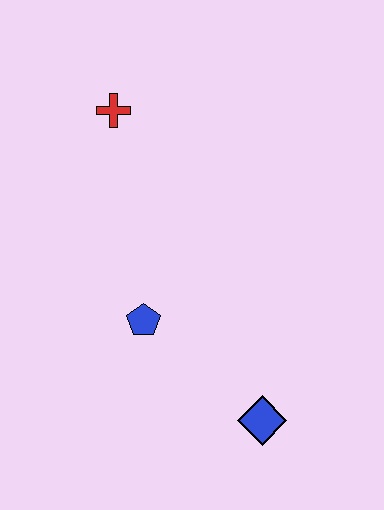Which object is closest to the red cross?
The blue pentagon is closest to the red cross.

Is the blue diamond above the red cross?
No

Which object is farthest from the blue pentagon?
The red cross is farthest from the blue pentagon.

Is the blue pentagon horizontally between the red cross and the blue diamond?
Yes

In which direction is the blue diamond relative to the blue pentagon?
The blue diamond is to the right of the blue pentagon.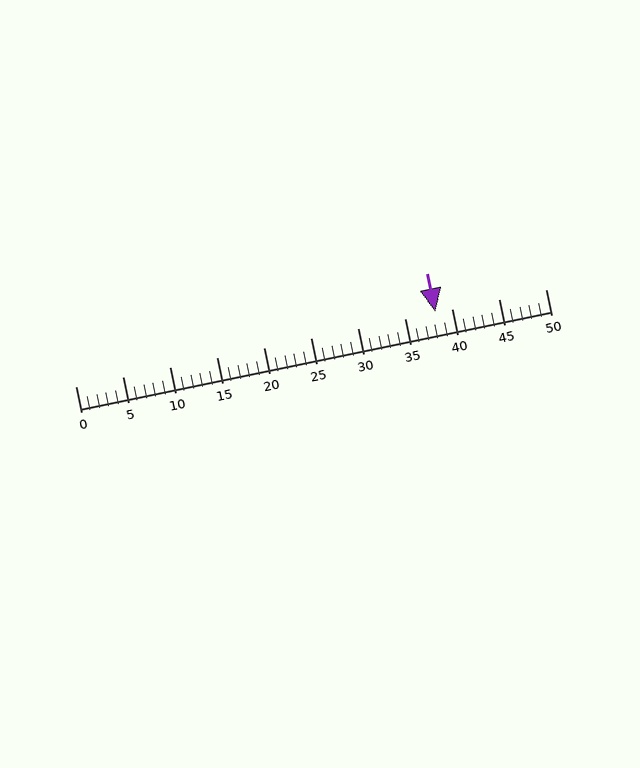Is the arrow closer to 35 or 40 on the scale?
The arrow is closer to 40.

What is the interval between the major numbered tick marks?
The major tick marks are spaced 5 units apart.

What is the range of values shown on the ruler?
The ruler shows values from 0 to 50.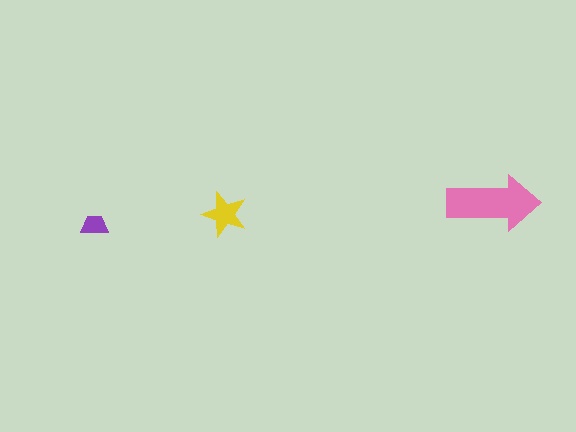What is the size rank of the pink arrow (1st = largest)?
1st.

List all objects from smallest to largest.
The purple trapezoid, the yellow star, the pink arrow.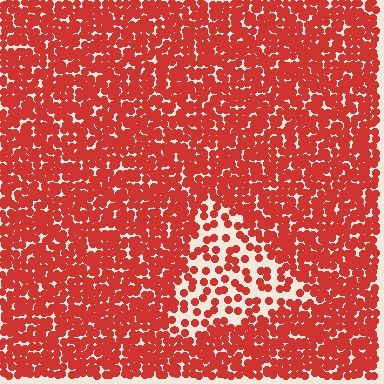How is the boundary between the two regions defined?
The boundary is defined by a change in element density (approximately 2.4x ratio). All elements are the same color, size, and shape.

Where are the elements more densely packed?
The elements are more densely packed outside the triangle boundary.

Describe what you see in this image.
The image contains small red elements arranged at two different densities. A triangle-shaped region is visible where the elements are less densely packed than the surrounding area.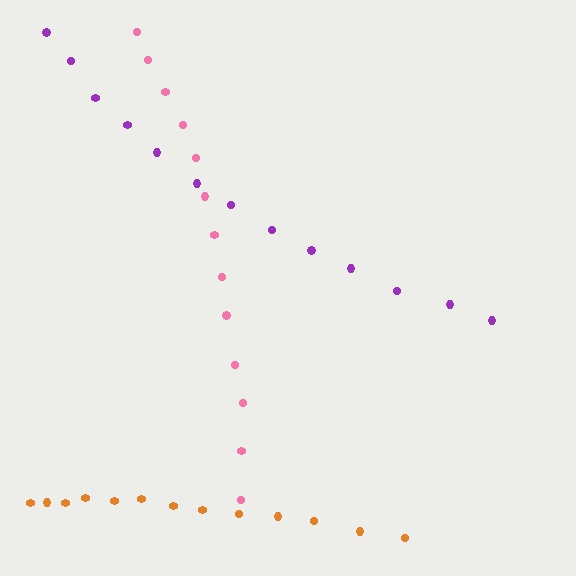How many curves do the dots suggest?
There are 3 distinct paths.